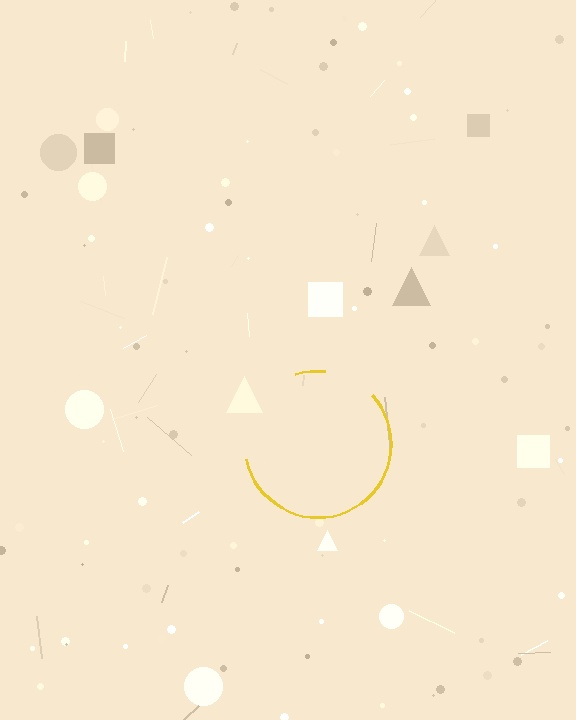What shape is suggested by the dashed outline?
The dashed outline suggests a circle.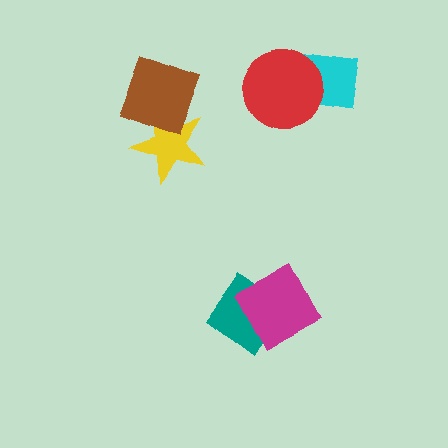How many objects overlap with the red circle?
1 object overlaps with the red circle.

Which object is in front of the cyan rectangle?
The red circle is in front of the cyan rectangle.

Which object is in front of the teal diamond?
The magenta diamond is in front of the teal diamond.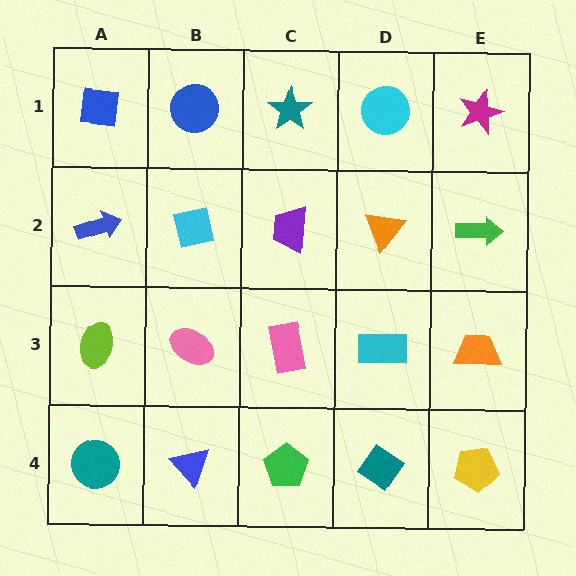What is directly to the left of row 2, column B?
A blue arrow.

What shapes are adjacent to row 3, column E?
A green arrow (row 2, column E), a yellow pentagon (row 4, column E), a cyan rectangle (row 3, column D).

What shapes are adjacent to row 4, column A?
A lime ellipse (row 3, column A), a blue triangle (row 4, column B).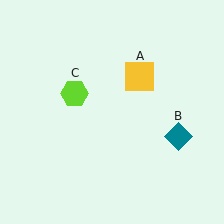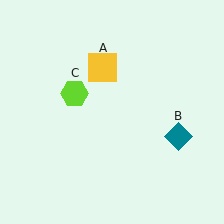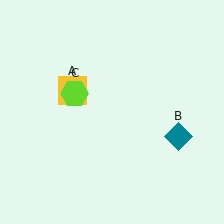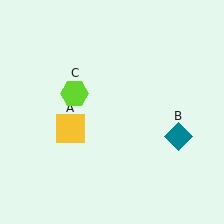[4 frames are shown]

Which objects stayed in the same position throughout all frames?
Teal diamond (object B) and lime hexagon (object C) remained stationary.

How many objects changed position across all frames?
1 object changed position: yellow square (object A).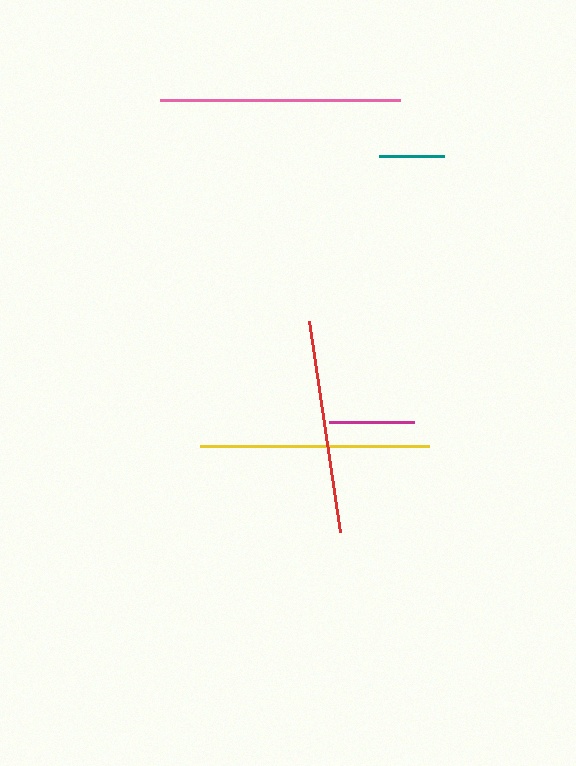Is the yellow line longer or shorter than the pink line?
The pink line is longer than the yellow line.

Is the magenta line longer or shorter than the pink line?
The pink line is longer than the magenta line.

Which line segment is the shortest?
The teal line is the shortest at approximately 65 pixels.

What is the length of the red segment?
The red segment is approximately 214 pixels long.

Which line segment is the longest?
The pink line is the longest at approximately 239 pixels.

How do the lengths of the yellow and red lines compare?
The yellow and red lines are approximately the same length.